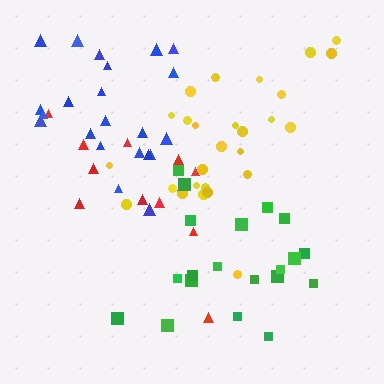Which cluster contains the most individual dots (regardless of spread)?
Yellow (27).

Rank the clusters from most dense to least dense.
yellow, blue, green, red.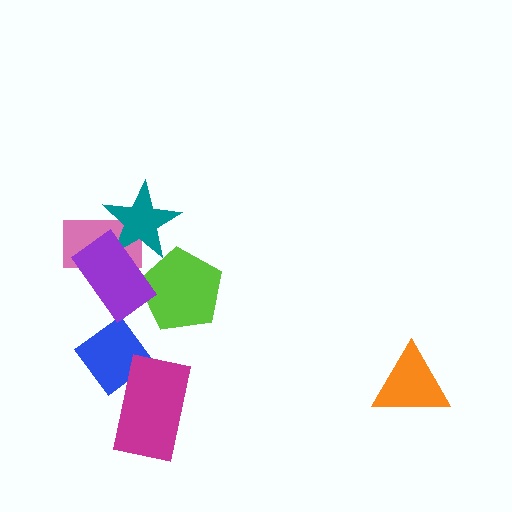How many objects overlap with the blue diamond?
1 object overlaps with the blue diamond.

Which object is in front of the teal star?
The purple rectangle is in front of the teal star.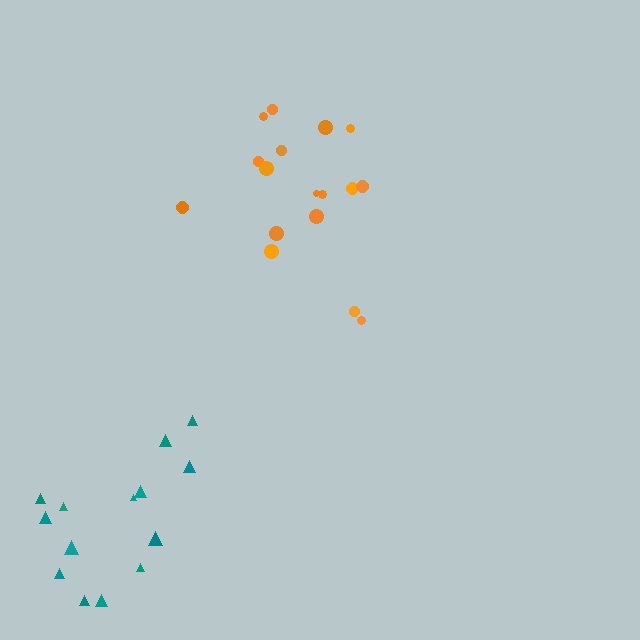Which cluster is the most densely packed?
Orange.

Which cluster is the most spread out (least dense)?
Teal.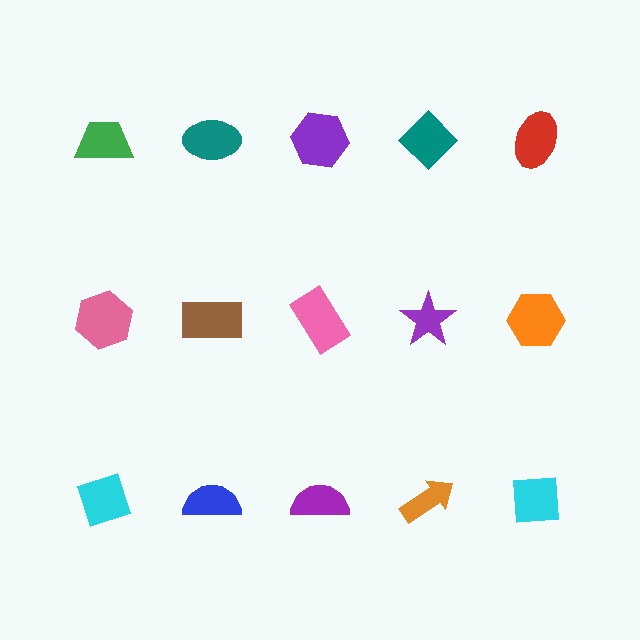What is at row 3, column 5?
A cyan square.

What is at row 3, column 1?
A cyan diamond.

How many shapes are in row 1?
5 shapes.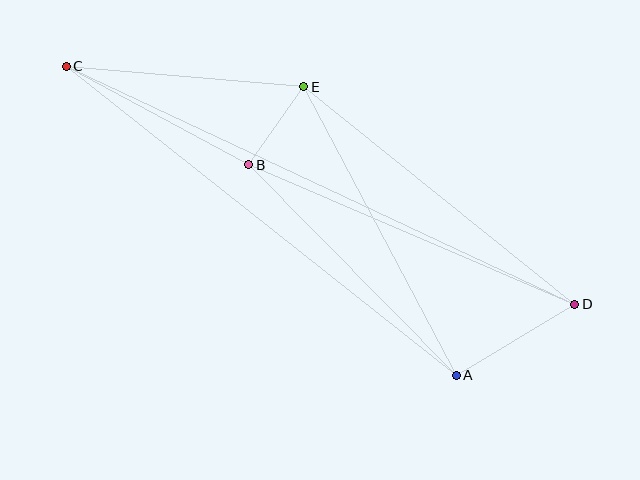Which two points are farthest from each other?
Points C and D are farthest from each other.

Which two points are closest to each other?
Points B and E are closest to each other.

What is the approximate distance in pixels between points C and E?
The distance between C and E is approximately 238 pixels.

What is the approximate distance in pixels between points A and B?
The distance between A and B is approximately 296 pixels.